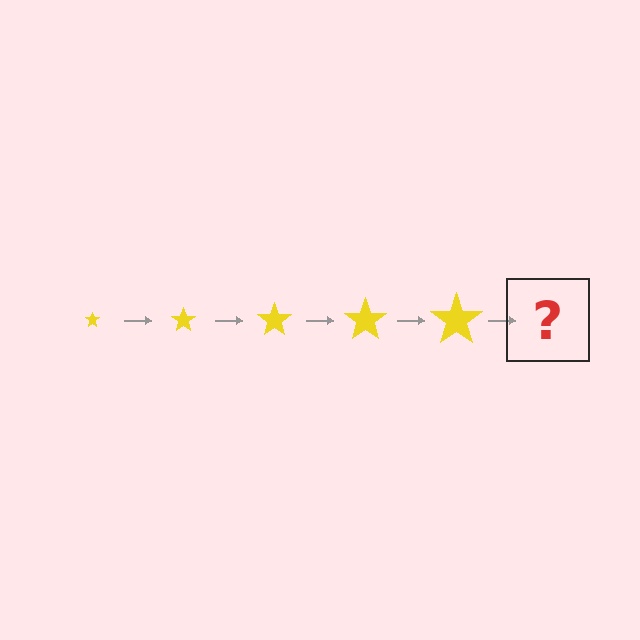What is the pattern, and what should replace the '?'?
The pattern is that the star gets progressively larger each step. The '?' should be a yellow star, larger than the previous one.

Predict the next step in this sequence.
The next step is a yellow star, larger than the previous one.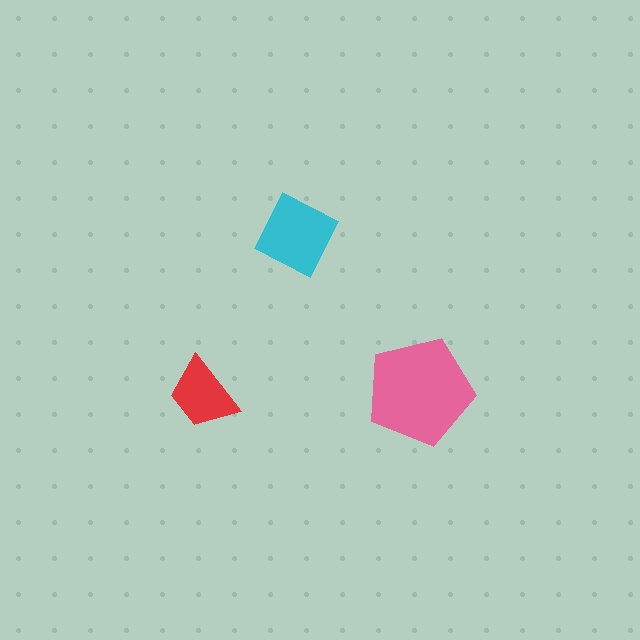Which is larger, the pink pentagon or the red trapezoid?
The pink pentagon.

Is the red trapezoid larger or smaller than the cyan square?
Smaller.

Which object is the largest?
The pink pentagon.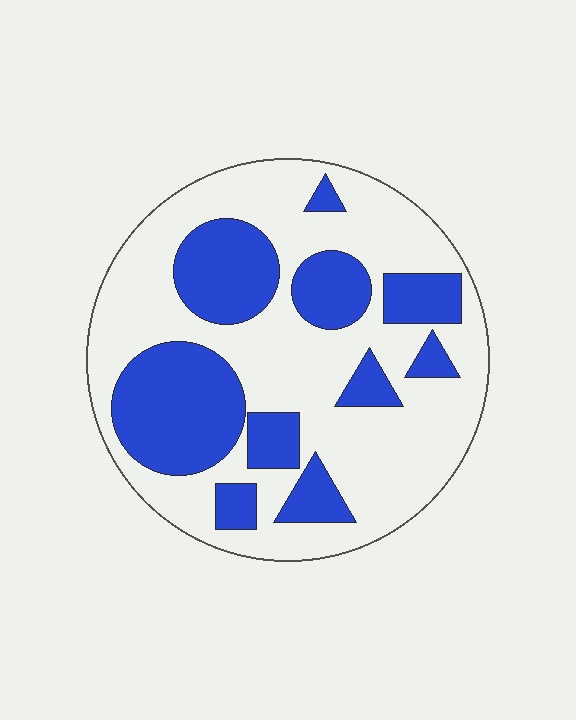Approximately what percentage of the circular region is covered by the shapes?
Approximately 35%.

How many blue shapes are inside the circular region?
10.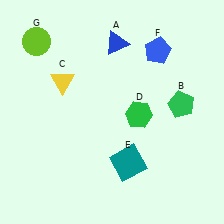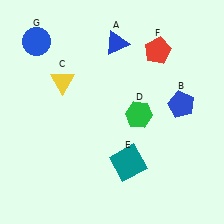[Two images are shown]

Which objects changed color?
B changed from green to blue. F changed from blue to red. G changed from lime to blue.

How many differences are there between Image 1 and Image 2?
There are 3 differences between the two images.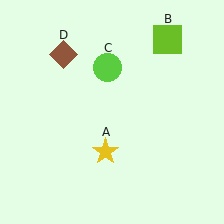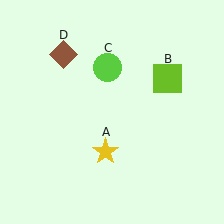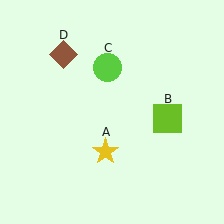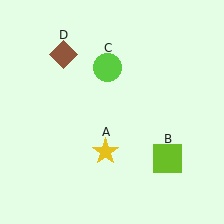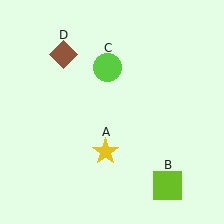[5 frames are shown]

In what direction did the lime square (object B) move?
The lime square (object B) moved down.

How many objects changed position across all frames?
1 object changed position: lime square (object B).